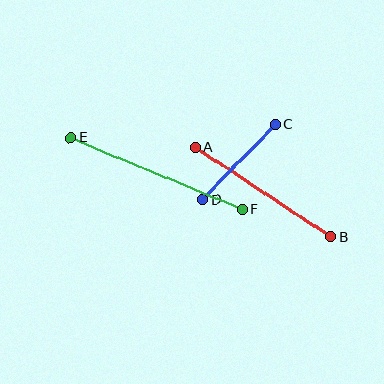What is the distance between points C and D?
The distance is approximately 104 pixels.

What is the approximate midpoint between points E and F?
The midpoint is at approximately (157, 174) pixels.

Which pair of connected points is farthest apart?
Points E and F are farthest apart.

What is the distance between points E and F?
The distance is approximately 186 pixels.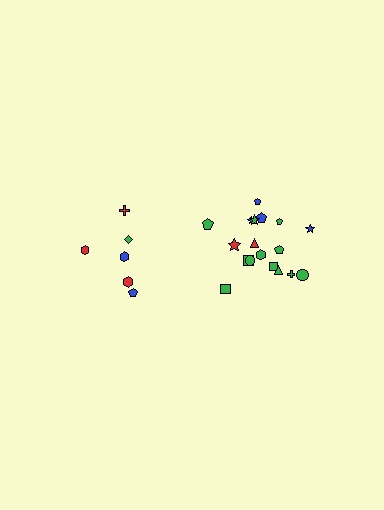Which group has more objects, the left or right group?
The right group.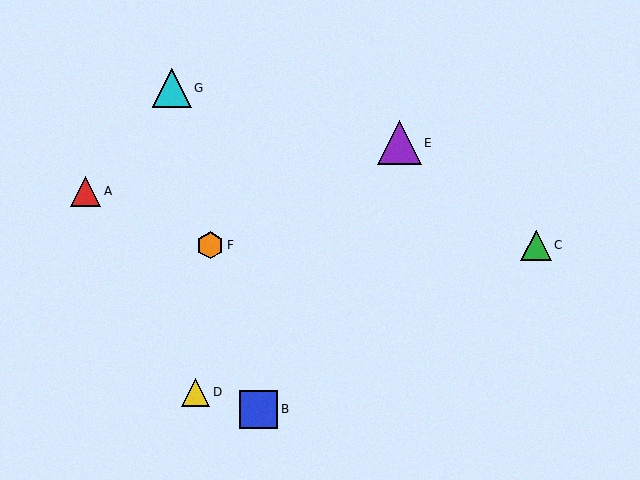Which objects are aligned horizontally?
Objects C, F are aligned horizontally.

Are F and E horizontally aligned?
No, F is at y≈245 and E is at y≈143.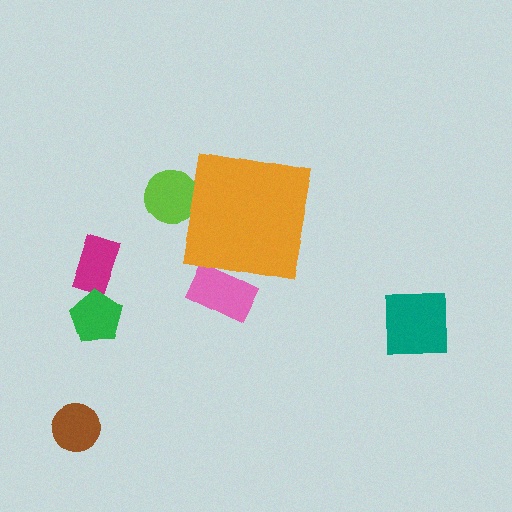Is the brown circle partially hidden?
No, the brown circle is fully visible.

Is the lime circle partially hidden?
Yes, the lime circle is partially hidden behind the orange square.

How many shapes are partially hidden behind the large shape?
2 shapes are partially hidden.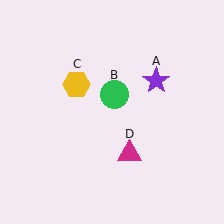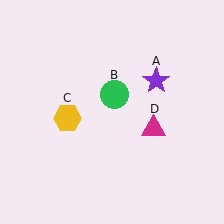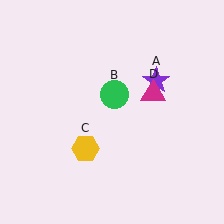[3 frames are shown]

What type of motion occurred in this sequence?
The yellow hexagon (object C), magenta triangle (object D) rotated counterclockwise around the center of the scene.